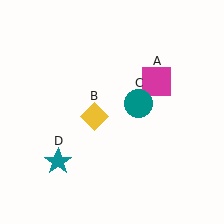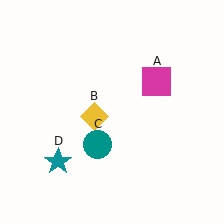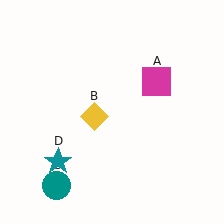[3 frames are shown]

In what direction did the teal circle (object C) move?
The teal circle (object C) moved down and to the left.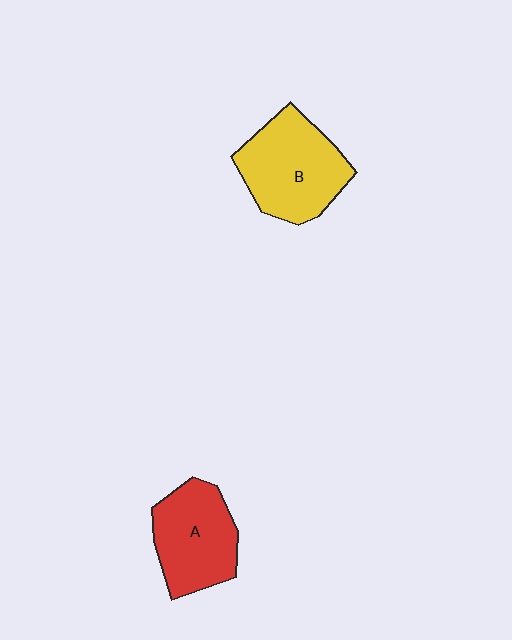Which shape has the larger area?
Shape B (yellow).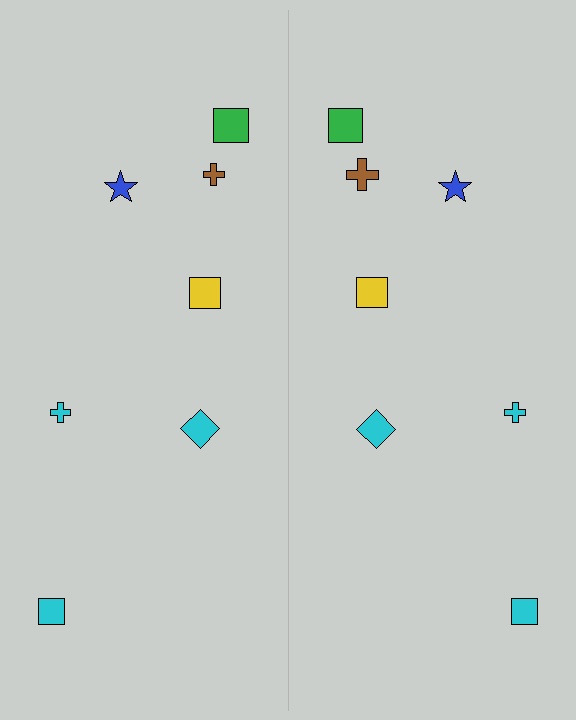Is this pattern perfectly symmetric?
No, the pattern is not perfectly symmetric. The brown cross on the right side has a different size than its mirror counterpart.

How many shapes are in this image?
There are 14 shapes in this image.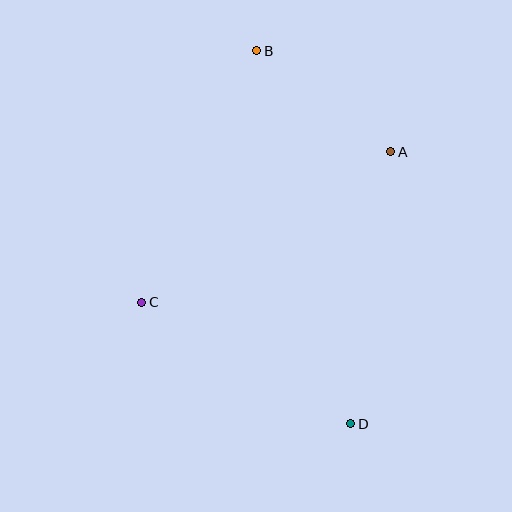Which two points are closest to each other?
Points A and B are closest to each other.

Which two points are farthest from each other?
Points B and D are farthest from each other.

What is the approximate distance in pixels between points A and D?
The distance between A and D is approximately 275 pixels.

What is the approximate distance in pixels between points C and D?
The distance between C and D is approximately 242 pixels.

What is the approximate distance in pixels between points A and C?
The distance between A and C is approximately 291 pixels.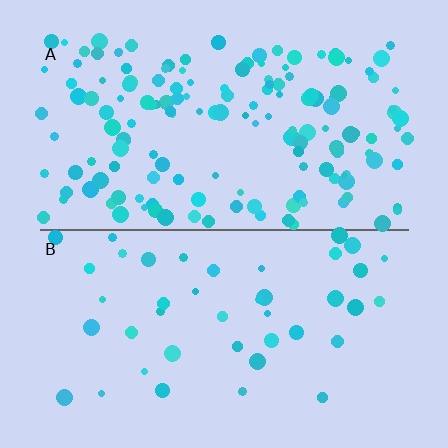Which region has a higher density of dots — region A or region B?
A (the top).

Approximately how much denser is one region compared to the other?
Approximately 3.5× — region A over region B.